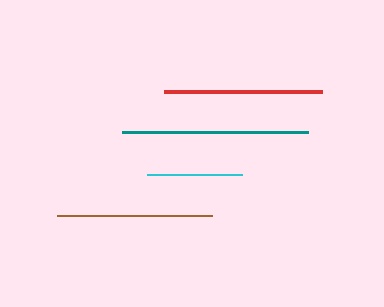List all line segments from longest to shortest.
From longest to shortest: teal, red, brown, cyan.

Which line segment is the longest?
The teal line is the longest at approximately 186 pixels.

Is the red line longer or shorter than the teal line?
The teal line is longer than the red line.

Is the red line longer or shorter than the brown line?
The red line is longer than the brown line.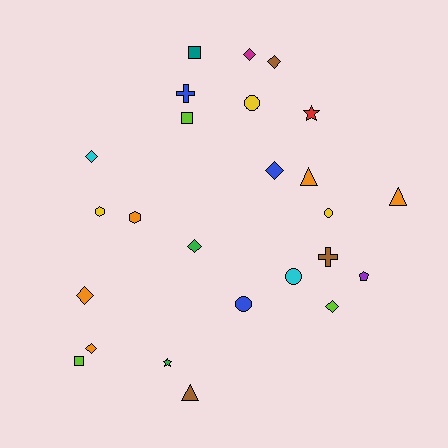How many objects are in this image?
There are 25 objects.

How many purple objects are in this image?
There is 1 purple object.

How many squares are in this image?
There are 3 squares.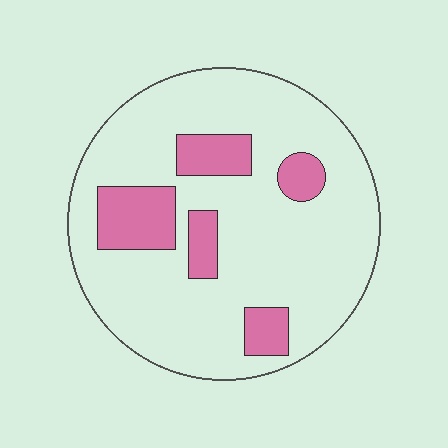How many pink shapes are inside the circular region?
5.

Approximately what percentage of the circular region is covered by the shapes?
Approximately 20%.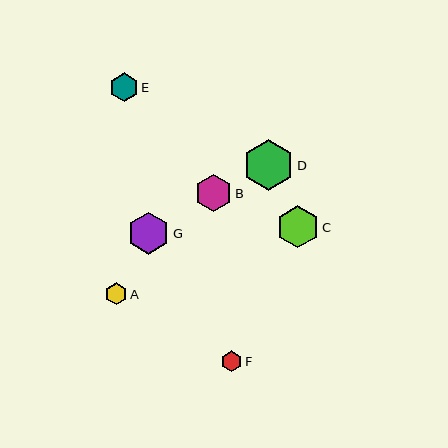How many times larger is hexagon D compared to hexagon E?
Hexagon D is approximately 1.8 times the size of hexagon E.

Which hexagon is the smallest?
Hexagon F is the smallest with a size of approximately 21 pixels.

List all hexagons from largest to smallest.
From largest to smallest: D, C, G, B, E, A, F.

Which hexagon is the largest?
Hexagon D is the largest with a size of approximately 51 pixels.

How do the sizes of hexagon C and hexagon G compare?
Hexagon C and hexagon G are approximately the same size.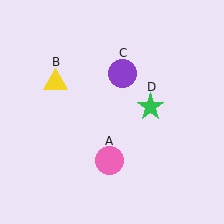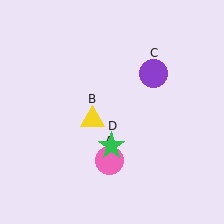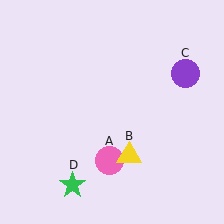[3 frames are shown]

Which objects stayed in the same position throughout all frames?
Pink circle (object A) remained stationary.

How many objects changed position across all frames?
3 objects changed position: yellow triangle (object B), purple circle (object C), green star (object D).